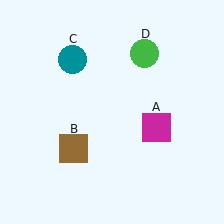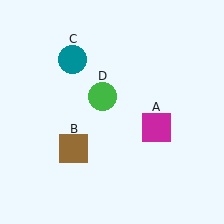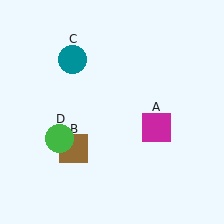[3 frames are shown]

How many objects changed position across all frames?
1 object changed position: green circle (object D).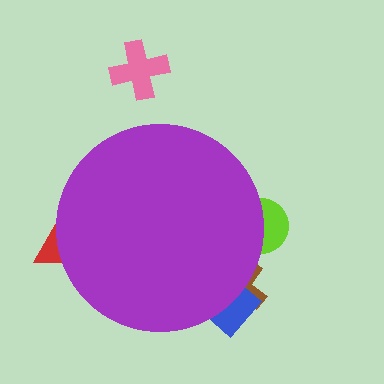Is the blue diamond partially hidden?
Yes, the blue diamond is partially hidden behind the purple circle.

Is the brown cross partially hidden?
Yes, the brown cross is partially hidden behind the purple circle.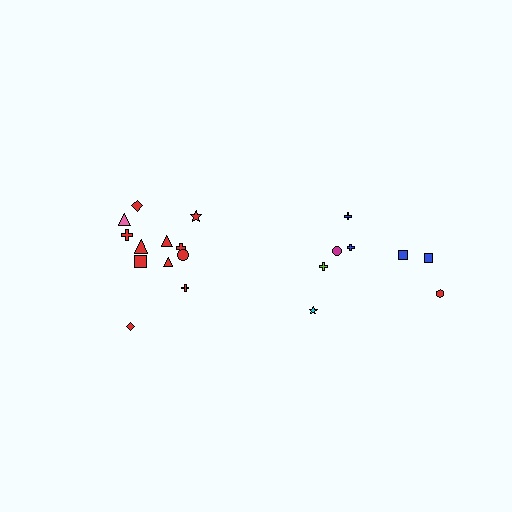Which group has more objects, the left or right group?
The left group.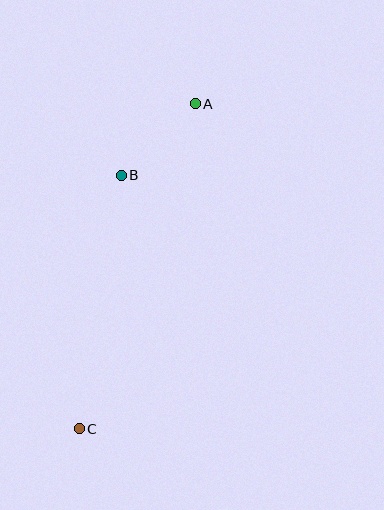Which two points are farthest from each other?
Points A and C are farthest from each other.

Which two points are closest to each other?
Points A and B are closest to each other.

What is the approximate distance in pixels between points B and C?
The distance between B and C is approximately 257 pixels.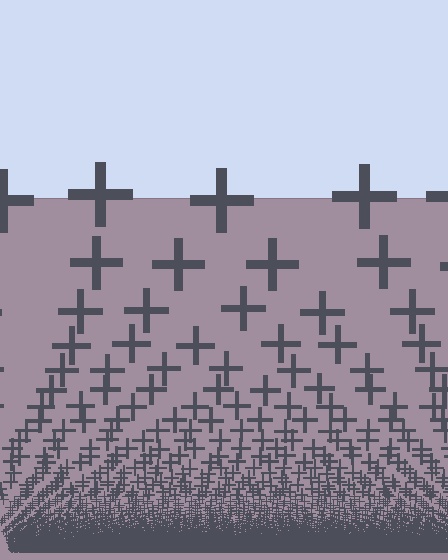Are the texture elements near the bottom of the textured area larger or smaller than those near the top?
Smaller. The gradient is inverted — elements near the bottom are smaller and denser.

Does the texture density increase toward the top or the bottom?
Density increases toward the bottom.